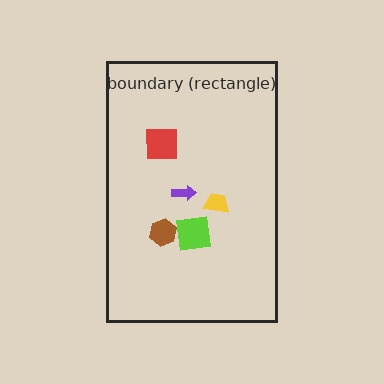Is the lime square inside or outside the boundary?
Inside.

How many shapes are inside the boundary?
5 inside, 0 outside.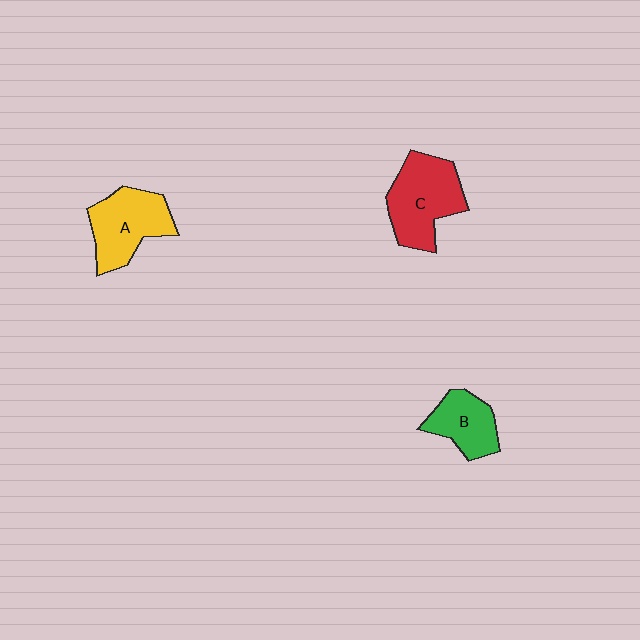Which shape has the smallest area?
Shape B (green).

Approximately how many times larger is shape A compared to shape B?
Approximately 1.4 times.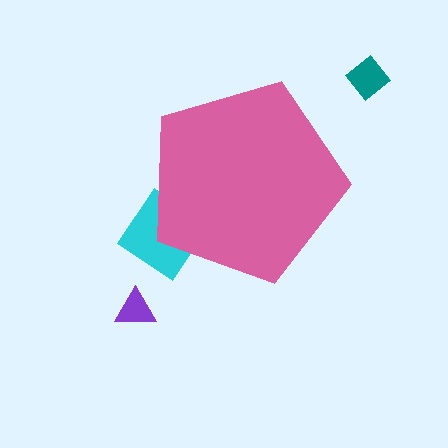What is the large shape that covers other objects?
A pink pentagon.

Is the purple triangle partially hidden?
No, the purple triangle is fully visible.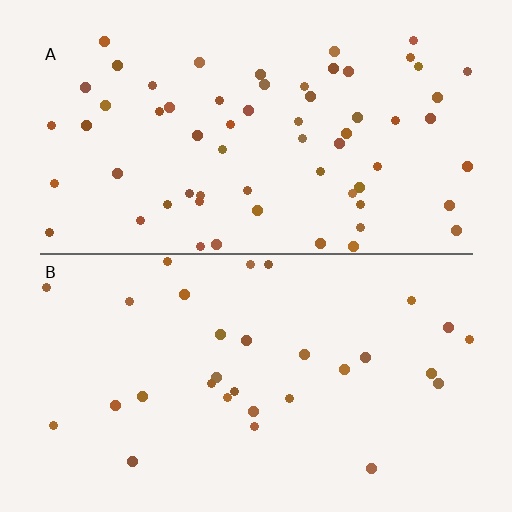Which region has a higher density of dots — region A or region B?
A (the top).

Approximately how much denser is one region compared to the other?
Approximately 2.1× — region A over region B.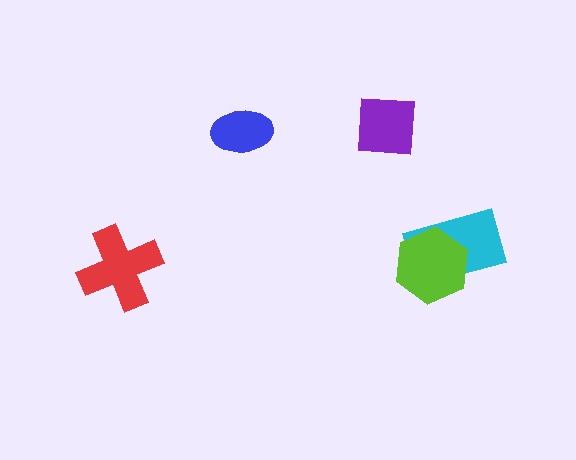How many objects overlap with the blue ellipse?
0 objects overlap with the blue ellipse.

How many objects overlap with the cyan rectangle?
1 object overlaps with the cyan rectangle.